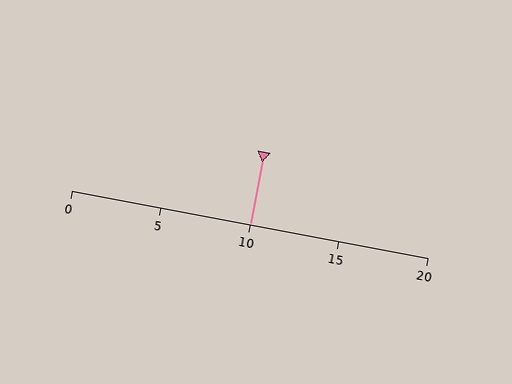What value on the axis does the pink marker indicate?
The marker indicates approximately 10.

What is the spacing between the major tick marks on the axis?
The major ticks are spaced 5 apart.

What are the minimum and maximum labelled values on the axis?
The axis runs from 0 to 20.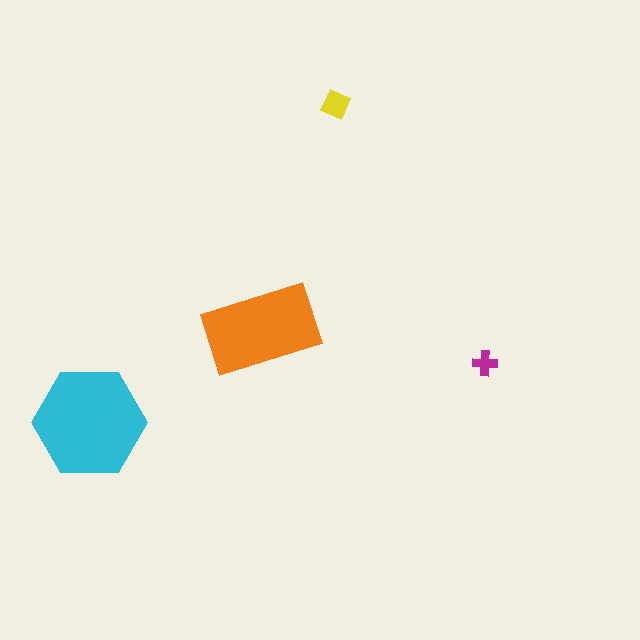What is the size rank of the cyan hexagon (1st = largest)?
1st.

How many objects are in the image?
There are 4 objects in the image.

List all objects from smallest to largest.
The magenta cross, the yellow diamond, the orange rectangle, the cyan hexagon.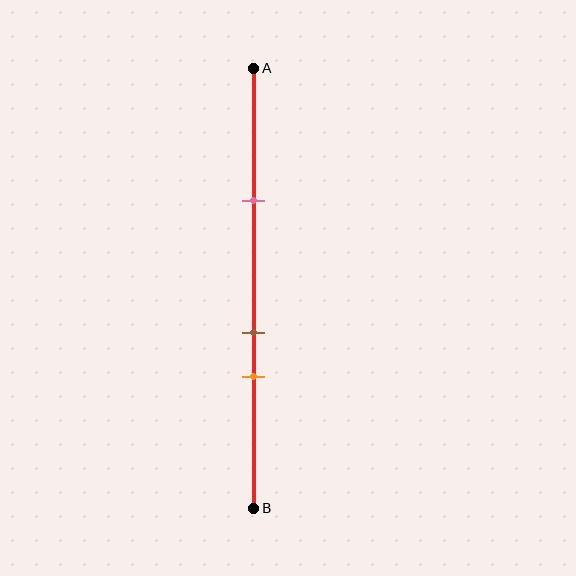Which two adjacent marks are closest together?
The brown and orange marks are the closest adjacent pair.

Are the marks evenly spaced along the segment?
No, the marks are not evenly spaced.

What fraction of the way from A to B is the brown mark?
The brown mark is approximately 60% (0.6) of the way from A to B.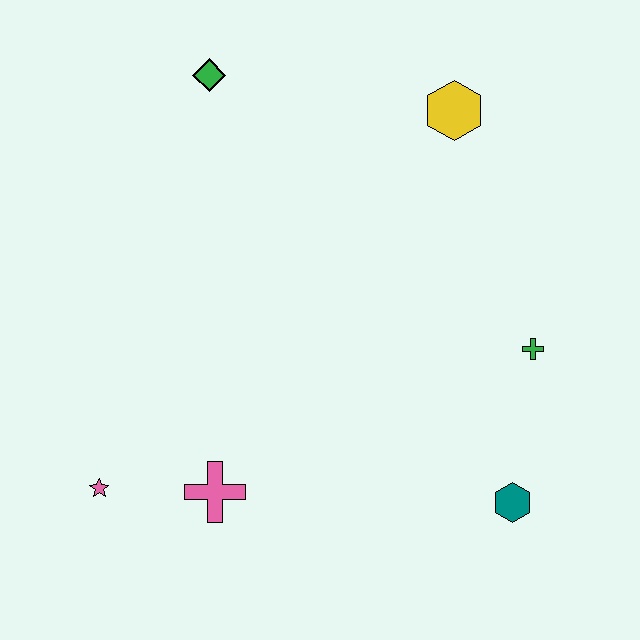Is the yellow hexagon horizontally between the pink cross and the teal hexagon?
Yes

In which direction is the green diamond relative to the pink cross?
The green diamond is above the pink cross.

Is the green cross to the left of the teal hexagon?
No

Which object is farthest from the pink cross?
The yellow hexagon is farthest from the pink cross.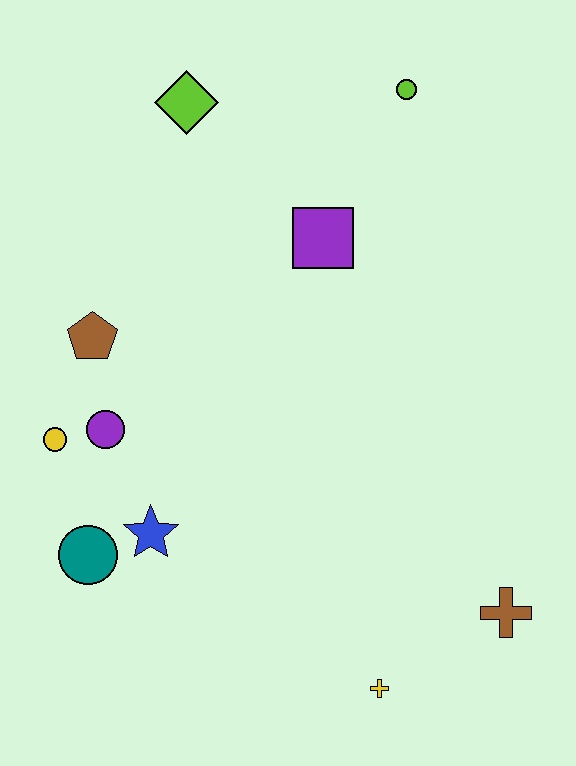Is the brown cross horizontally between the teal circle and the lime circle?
No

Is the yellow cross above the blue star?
No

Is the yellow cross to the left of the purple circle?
No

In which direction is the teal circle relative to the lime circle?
The teal circle is below the lime circle.